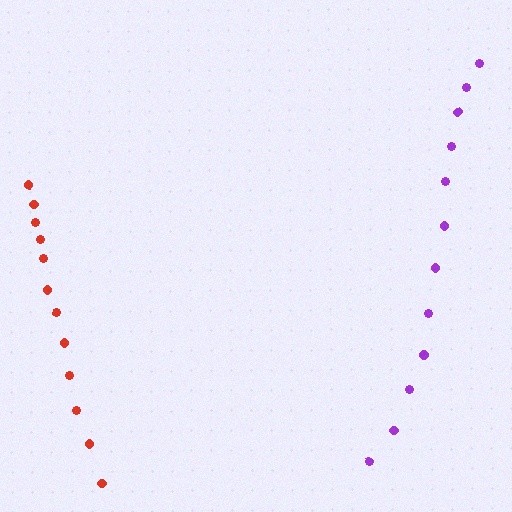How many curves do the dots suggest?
There are 2 distinct paths.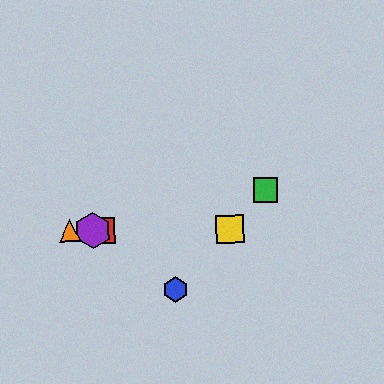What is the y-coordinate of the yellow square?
The yellow square is at y≈229.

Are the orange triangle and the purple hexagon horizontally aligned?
Yes, both are at y≈231.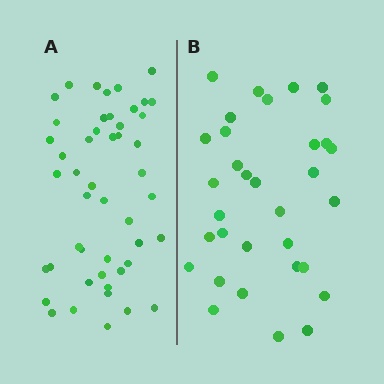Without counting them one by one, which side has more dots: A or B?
Region A (the left region) has more dots.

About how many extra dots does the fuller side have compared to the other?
Region A has approximately 15 more dots than region B.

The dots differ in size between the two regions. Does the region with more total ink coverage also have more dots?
No. Region B has more total ink coverage because its dots are larger, but region A actually contains more individual dots. Total area can be misleading — the number of items is what matters here.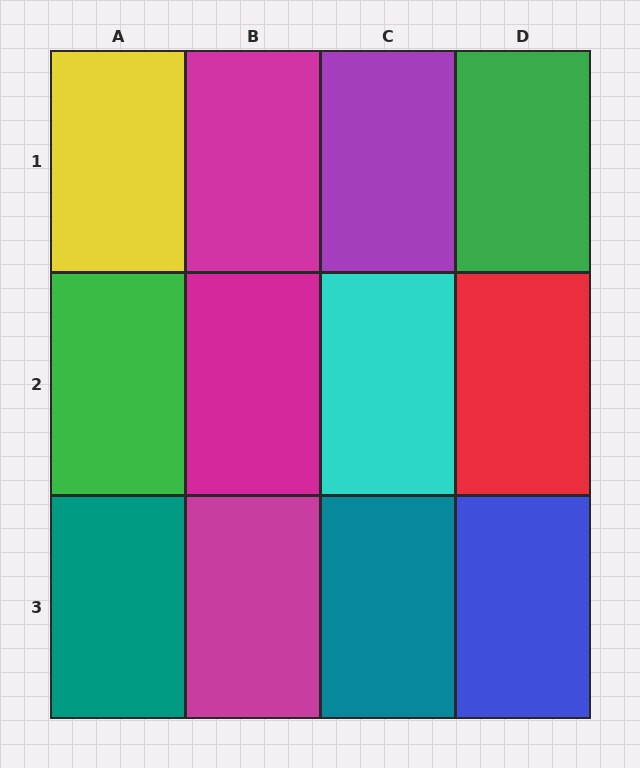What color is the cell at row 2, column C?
Cyan.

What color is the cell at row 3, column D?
Blue.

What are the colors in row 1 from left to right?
Yellow, magenta, purple, green.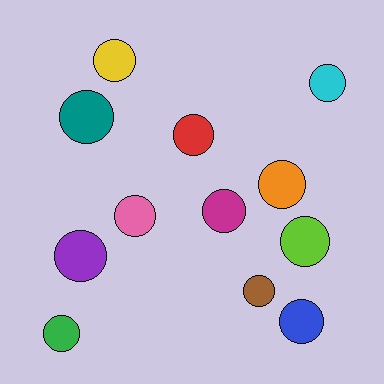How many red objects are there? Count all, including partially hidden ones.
There is 1 red object.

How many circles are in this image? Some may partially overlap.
There are 12 circles.